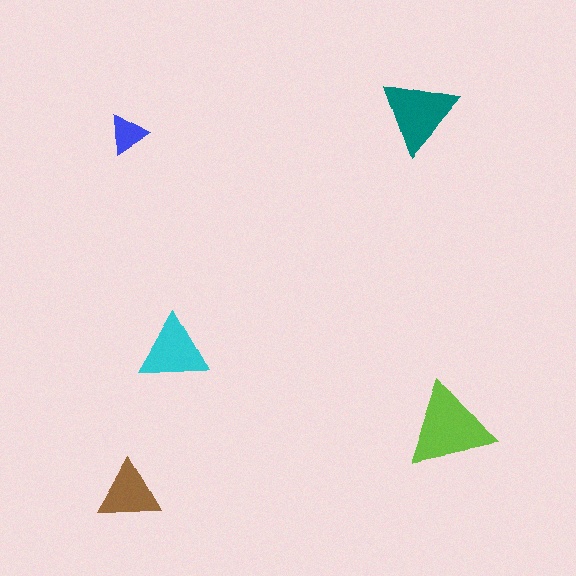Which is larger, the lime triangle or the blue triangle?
The lime one.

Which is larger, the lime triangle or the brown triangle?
The lime one.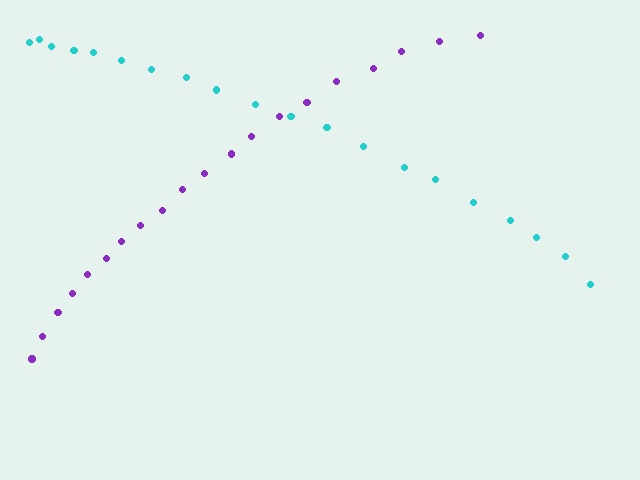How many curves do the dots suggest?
There are 2 distinct paths.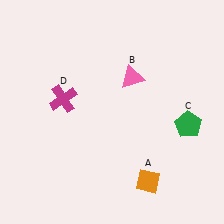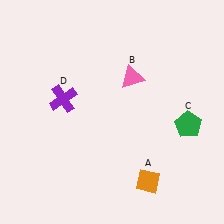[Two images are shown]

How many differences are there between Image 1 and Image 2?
There is 1 difference between the two images.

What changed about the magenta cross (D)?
In Image 1, D is magenta. In Image 2, it changed to purple.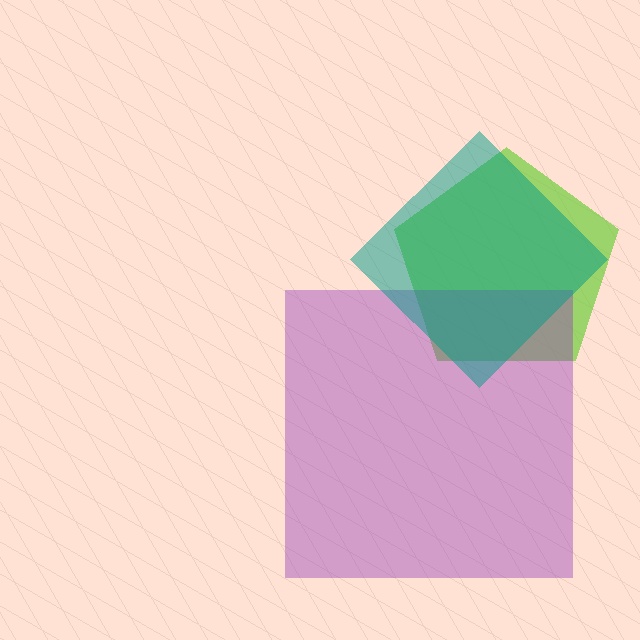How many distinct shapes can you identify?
There are 3 distinct shapes: a lime pentagon, a purple square, a teal diamond.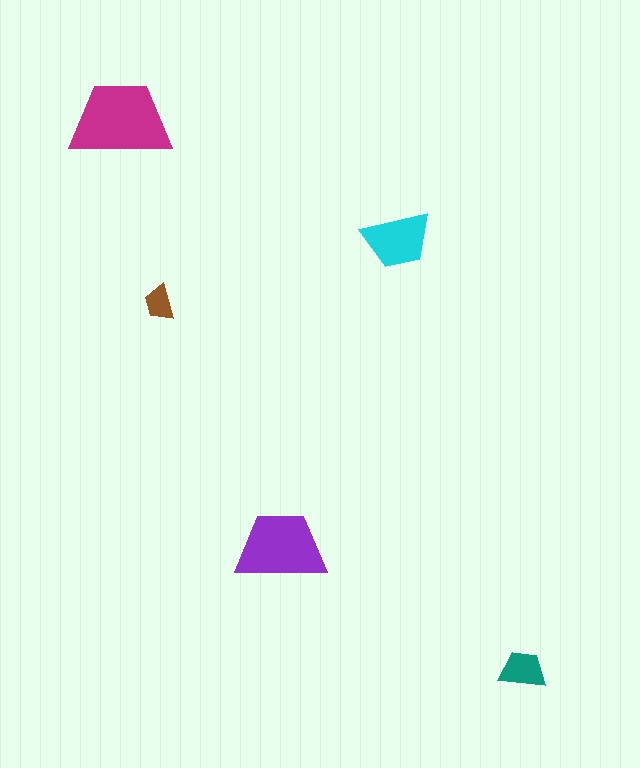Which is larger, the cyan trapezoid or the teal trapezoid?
The cyan one.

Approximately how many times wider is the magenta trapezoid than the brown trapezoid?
About 3 times wider.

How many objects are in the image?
There are 5 objects in the image.